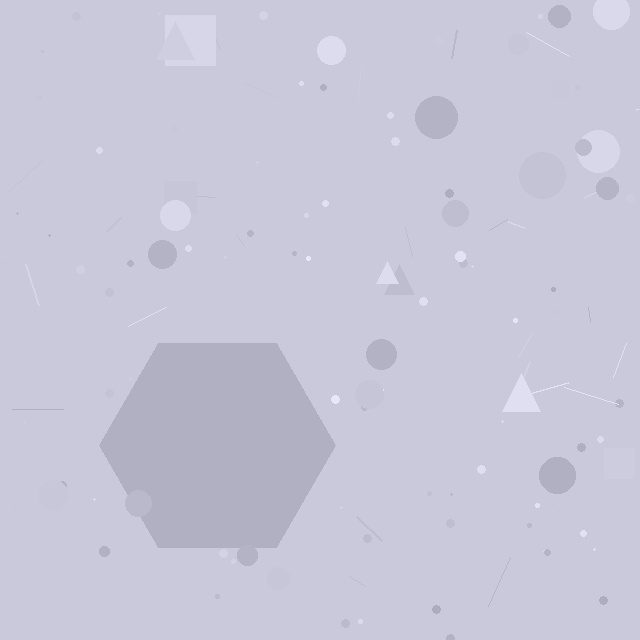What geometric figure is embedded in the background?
A hexagon is embedded in the background.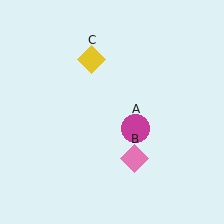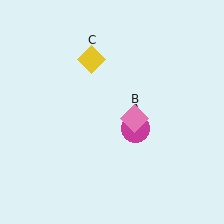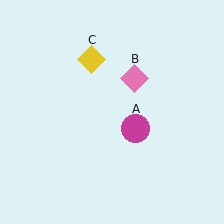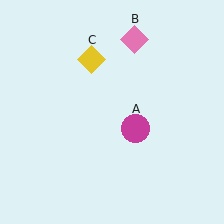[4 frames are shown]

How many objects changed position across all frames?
1 object changed position: pink diamond (object B).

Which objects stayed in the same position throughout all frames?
Magenta circle (object A) and yellow diamond (object C) remained stationary.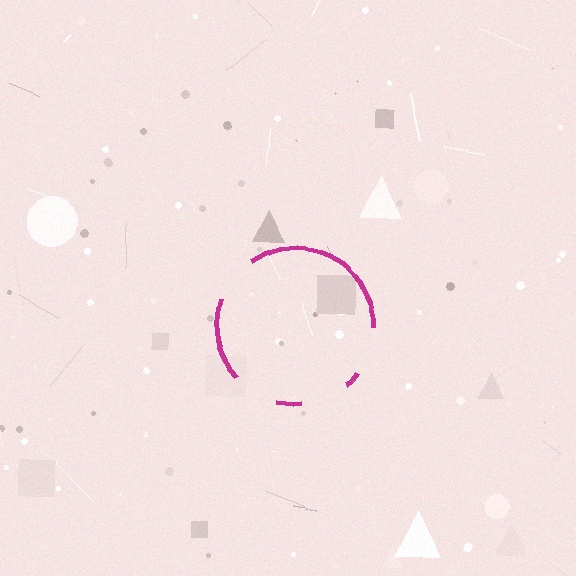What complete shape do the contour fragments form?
The contour fragments form a circle.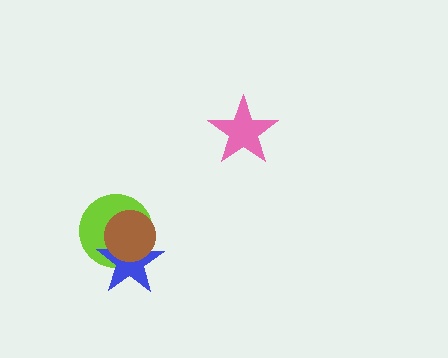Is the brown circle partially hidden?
No, no other shape covers it.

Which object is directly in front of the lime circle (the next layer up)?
The blue star is directly in front of the lime circle.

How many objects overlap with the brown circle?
2 objects overlap with the brown circle.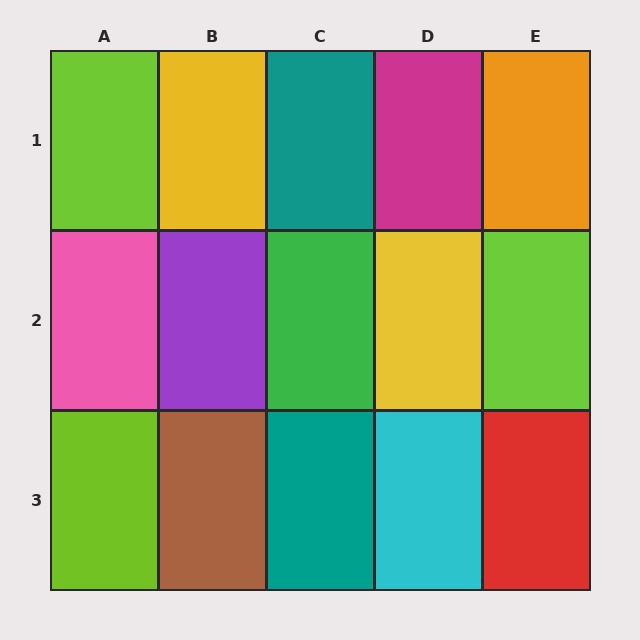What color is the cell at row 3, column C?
Teal.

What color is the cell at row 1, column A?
Lime.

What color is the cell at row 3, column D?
Cyan.